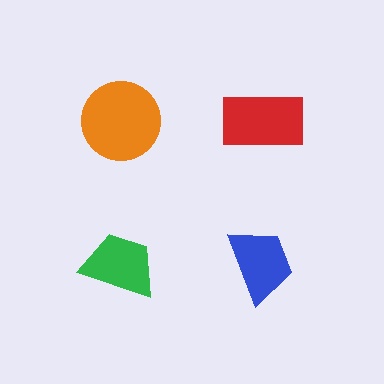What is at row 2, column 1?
A green trapezoid.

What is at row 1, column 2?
A red rectangle.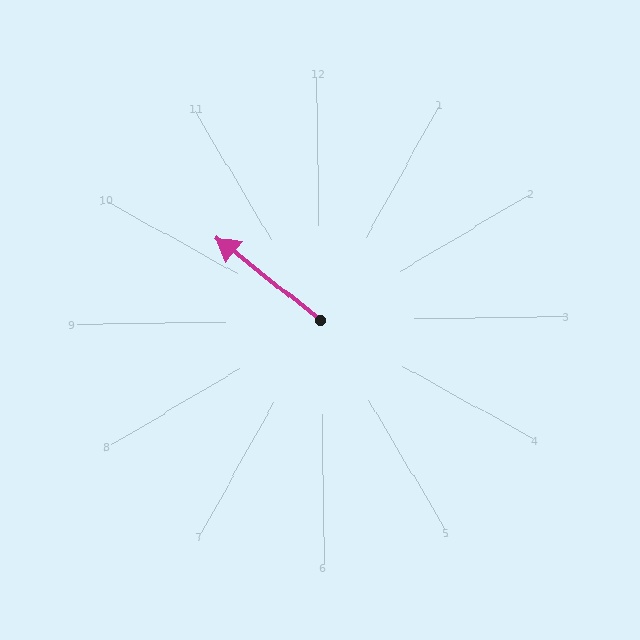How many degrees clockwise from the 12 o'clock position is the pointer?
Approximately 309 degrees.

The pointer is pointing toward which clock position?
Roughly 10 o'clock.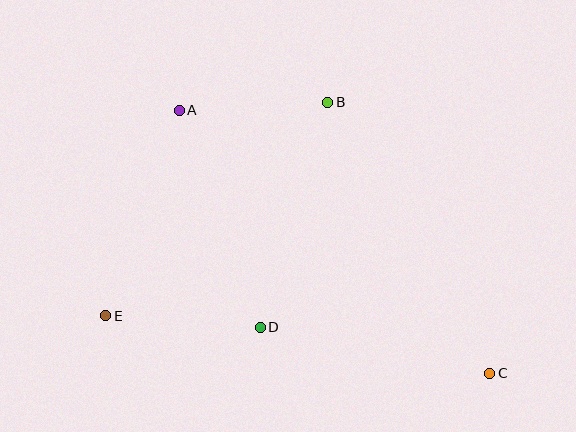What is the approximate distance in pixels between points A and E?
The distance between A and E is approximately 219 pixels.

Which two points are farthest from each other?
Points A and C are farthest from each other.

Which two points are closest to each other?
Points A and B are closest to each other.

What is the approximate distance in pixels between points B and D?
The distance between B and D is approximately 235 pixels.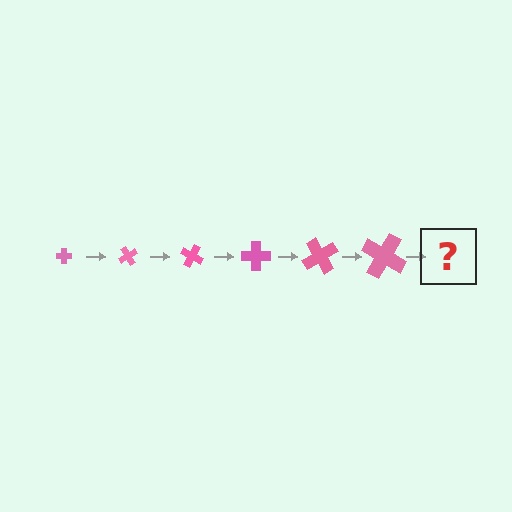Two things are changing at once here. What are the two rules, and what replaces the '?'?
The two rules are that the cross grows larger each step and it rotates 60 degrees each step. The '?' should be a cross, larger than the previous one and rotated 360 degrees from the start.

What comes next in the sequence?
The next element should be a cross, larger than the previous one and rotated 360 degrees from the start.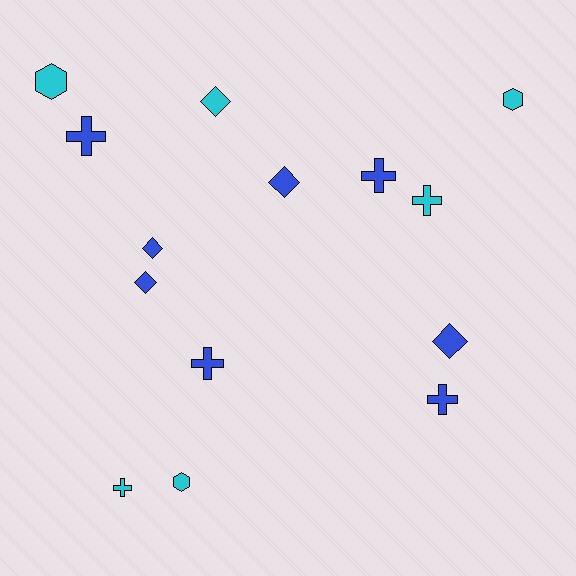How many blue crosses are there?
There are 4 blue crosses.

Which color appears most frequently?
Blue, with 8 objects.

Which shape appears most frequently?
Cross, with 6 objects.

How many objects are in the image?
There are 14 objects.